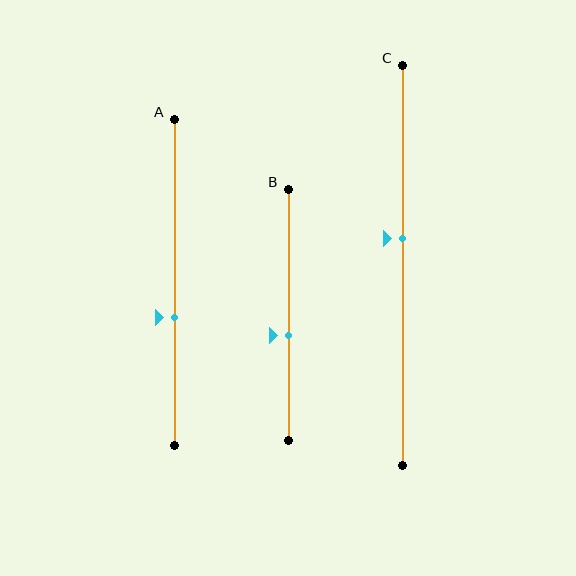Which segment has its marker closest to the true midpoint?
Segment C has its marker closest to the true midpoint.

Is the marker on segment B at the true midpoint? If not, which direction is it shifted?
No, the marker on segment B is shifted downward by about 8% of the segment length.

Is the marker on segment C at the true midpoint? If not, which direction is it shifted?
No, the marker on segment C is shifted upward by about 7% of the segment length.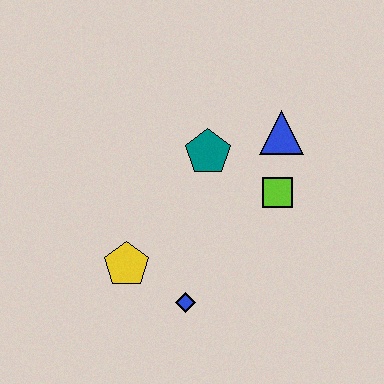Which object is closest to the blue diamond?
The yellow pentagon is closest to the blue diamond.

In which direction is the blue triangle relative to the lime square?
The blue triangle is above the lime square.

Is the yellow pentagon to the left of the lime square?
Yes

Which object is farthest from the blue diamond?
The blue triangle is farthest from the blue diamond.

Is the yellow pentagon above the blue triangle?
No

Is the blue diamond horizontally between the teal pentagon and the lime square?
No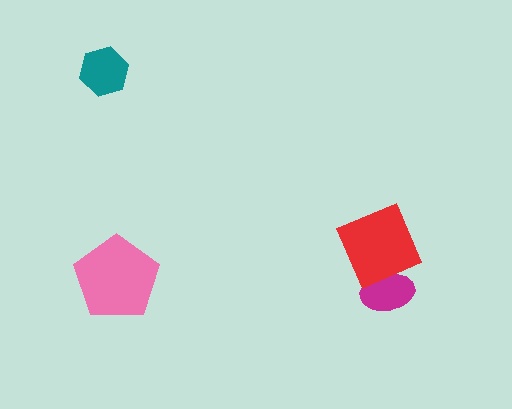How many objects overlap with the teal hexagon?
0 objects overlap with the teal hexagon.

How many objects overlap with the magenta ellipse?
1 object overlaps with the magenta ellipse.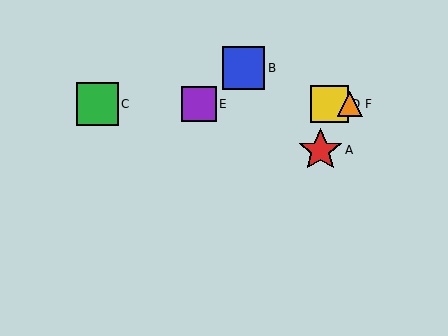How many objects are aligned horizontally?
4 objects (C, D, E, F) are aligned horizontally.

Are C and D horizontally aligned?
Yes, both are at y≈104.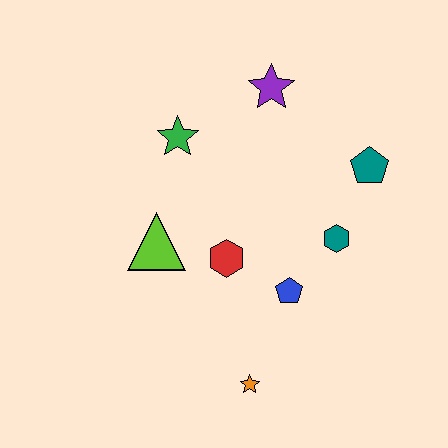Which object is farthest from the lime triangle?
The teal pentagon is farthest from the lime triangle.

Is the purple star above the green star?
Yes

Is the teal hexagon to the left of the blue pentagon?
No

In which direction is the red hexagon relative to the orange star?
The red hexagon is above the orange star.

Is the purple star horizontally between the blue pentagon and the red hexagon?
Yes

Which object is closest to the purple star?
The green star is closest to the purple star.